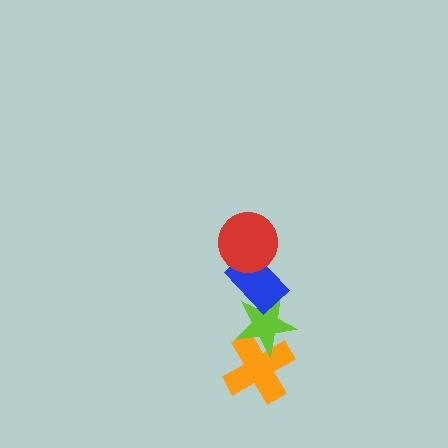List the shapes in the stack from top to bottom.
From top to bottom: the red circle, the blue rectangle, the lime star, the orange cross.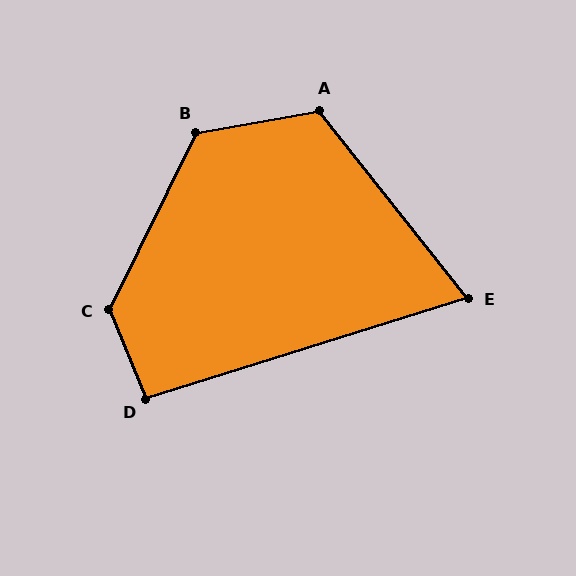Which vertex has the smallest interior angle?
E, at approximately 69 degrees.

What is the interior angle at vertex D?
Approximately 95 degrees (obtuse).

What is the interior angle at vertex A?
Approximately 118 degrees (obtuse).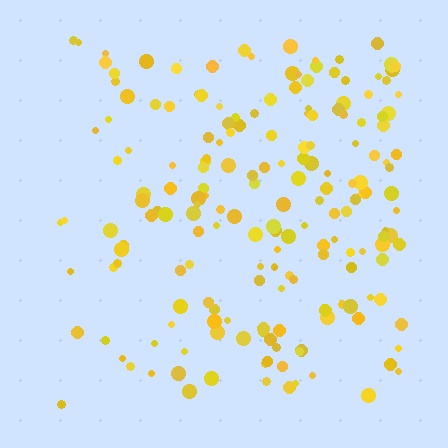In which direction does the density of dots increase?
From left to right, with the right side densest.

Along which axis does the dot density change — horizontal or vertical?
Horizontal.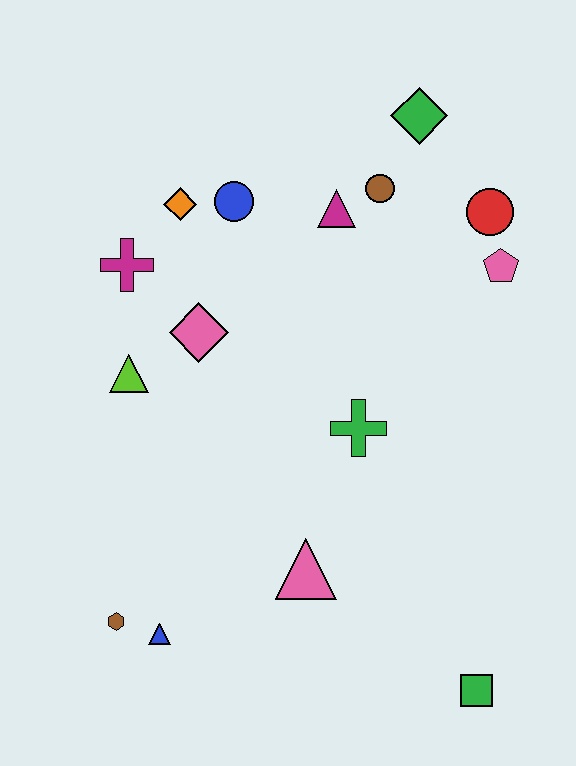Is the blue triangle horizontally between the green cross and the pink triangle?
No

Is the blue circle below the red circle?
No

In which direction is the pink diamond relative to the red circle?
The pink diamond is to the left of the red circle.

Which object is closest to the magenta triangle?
The brown circle is closest to the magenta triangle.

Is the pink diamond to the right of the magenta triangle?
No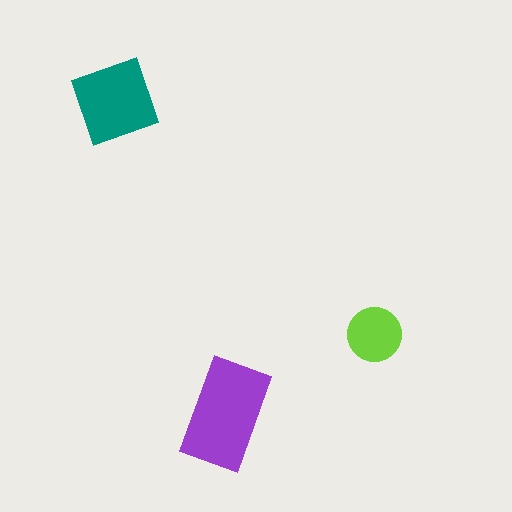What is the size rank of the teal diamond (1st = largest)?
2nd.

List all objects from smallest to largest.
The lime circle, the teal diamond, the purple rectangle.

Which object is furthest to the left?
The teal diamond is leftmost.